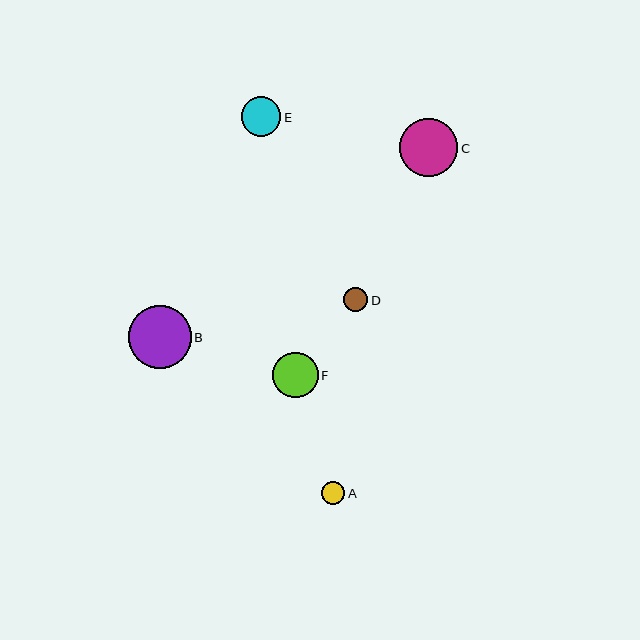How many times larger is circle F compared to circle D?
Circle F is approximately 1.9 times the size of circle D.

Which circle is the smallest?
Circle A is the smallest with a size of approximately 23 pixels.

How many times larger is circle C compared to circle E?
Circle C is approximately 1.5 times the size of circle E.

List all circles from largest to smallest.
From largest to smallest: B, C, F, E, D, A.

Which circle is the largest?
Circle B is the largest with a size of approximately 63 pixels.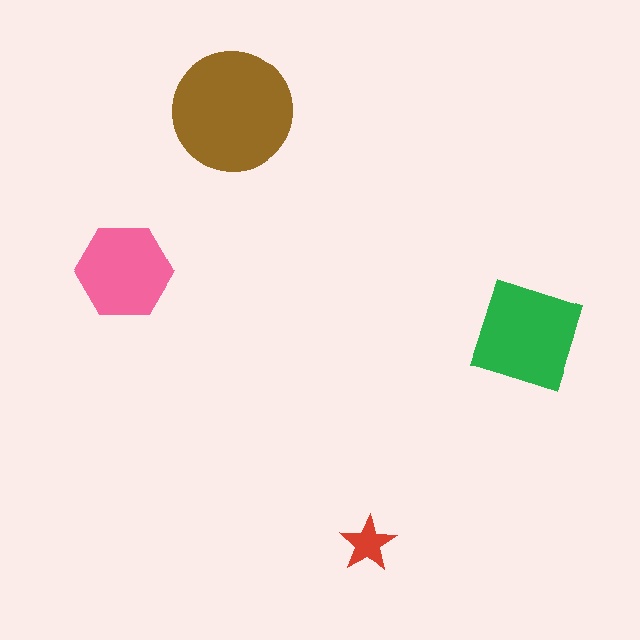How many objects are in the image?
There are 4 objects in the image.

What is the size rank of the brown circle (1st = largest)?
1st.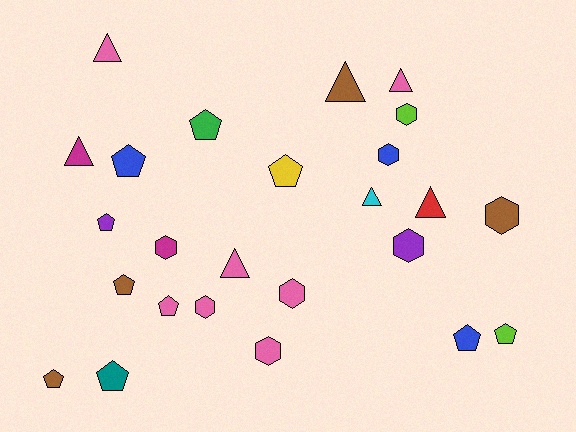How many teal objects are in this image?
There is 1 teal object.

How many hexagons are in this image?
There are 8 hexagons.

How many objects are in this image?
There are 25 objects.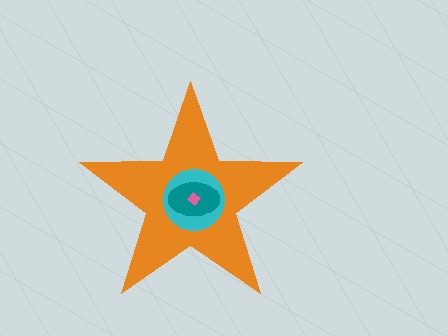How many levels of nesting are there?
4.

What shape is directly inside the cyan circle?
The teal ellipse.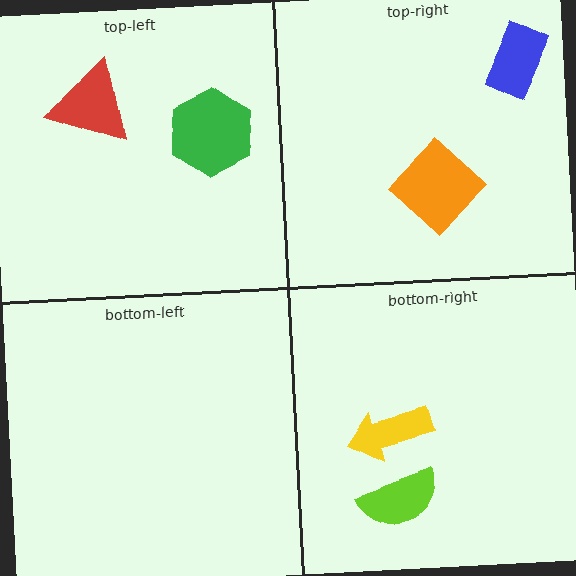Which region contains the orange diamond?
The top-right region.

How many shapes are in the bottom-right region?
2.